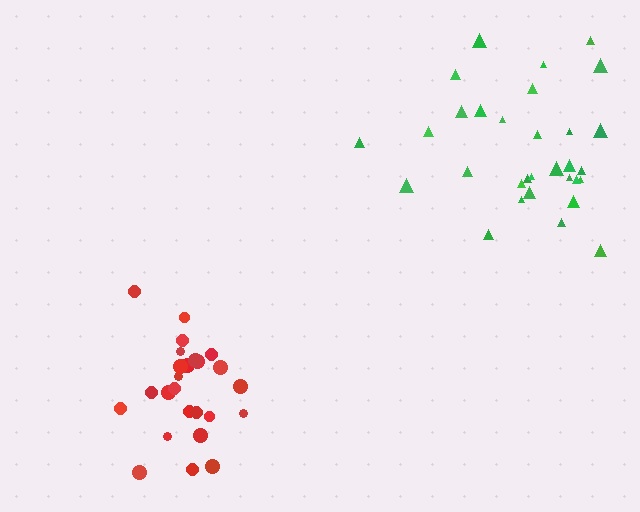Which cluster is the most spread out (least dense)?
Green.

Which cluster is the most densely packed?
Red.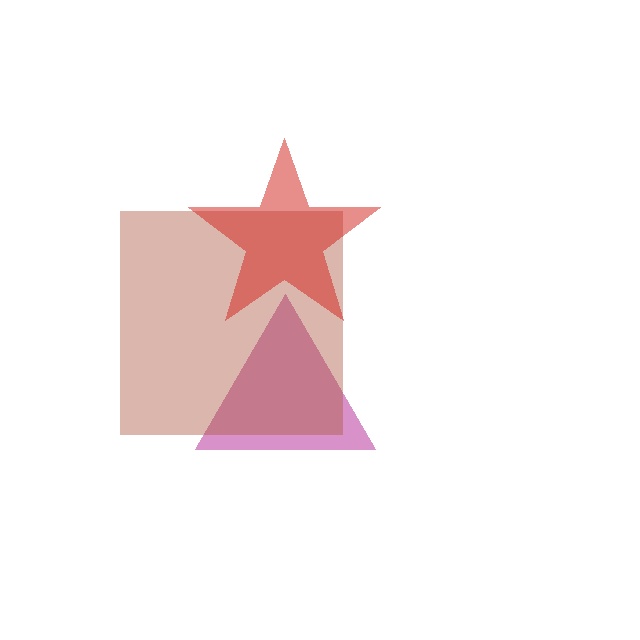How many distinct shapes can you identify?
There are 3 distinct shapes: a magenta triangle, a brown square, a red star.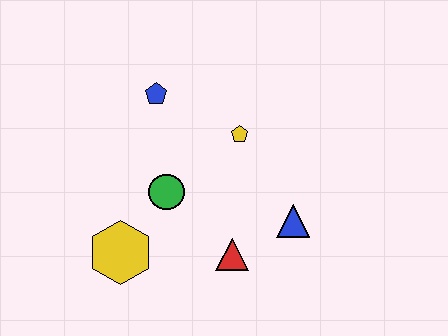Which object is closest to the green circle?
The yellow hexagon is closest to the green circle.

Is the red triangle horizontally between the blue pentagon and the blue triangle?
Yes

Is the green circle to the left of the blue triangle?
Yes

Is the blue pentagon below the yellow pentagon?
No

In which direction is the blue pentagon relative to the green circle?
The blue pentagon is above the green circle.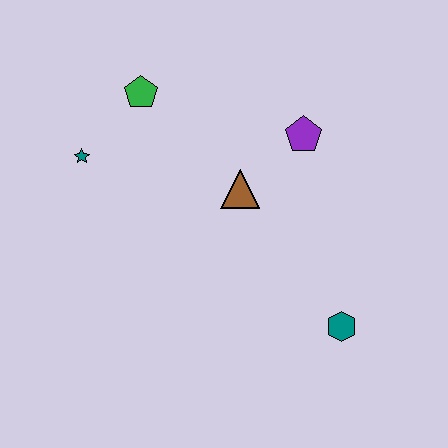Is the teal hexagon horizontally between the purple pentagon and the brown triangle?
No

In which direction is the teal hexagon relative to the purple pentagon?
The teal hexagon is below the purple pentagon.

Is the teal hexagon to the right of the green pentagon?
Yes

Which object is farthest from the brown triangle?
The teal hexagon is farthest from the brown triangle.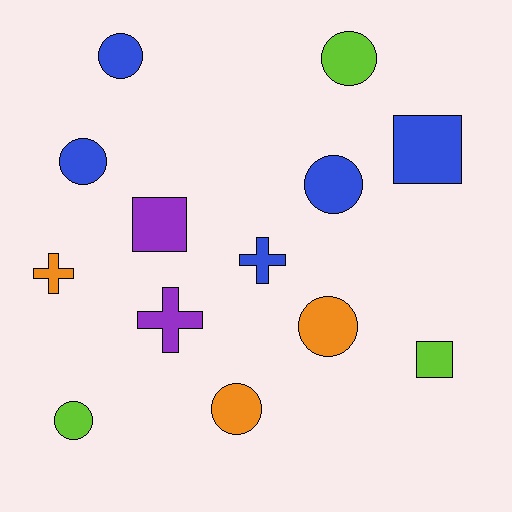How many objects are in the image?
There are 13 objects.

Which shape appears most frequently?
Circle, with 7 objects.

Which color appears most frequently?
Blue, with 5 objects.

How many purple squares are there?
There is 1 purple square.